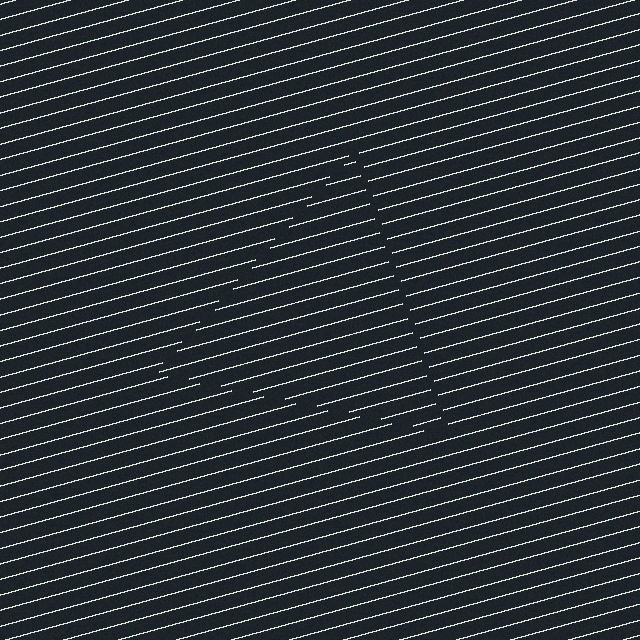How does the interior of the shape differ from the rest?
The interior of the shape contains the same grating, shifted by half a period — the contour is defined by the phase discontinuity where line-ends from the inner and outer gratings abut.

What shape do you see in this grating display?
An illusory triangle. The interior of the shape contains the same grating, shifted by half a period — the contour is defined by the phase discontinuity where line-ends from the inner and outer gratings abut.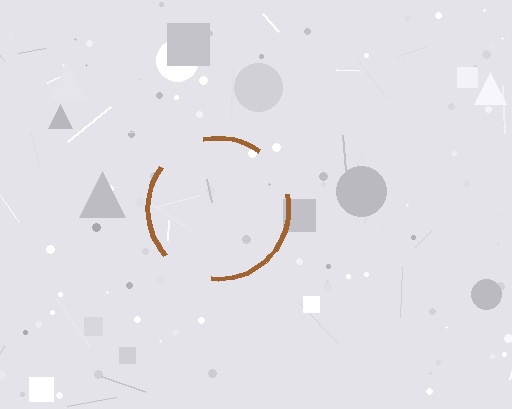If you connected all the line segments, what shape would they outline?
They would outline a circle.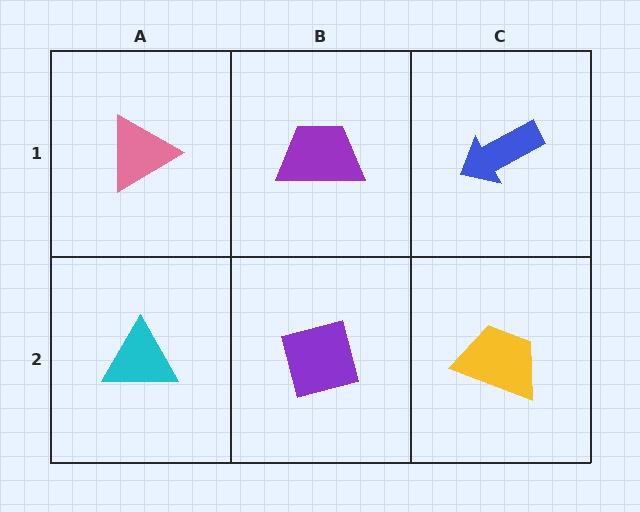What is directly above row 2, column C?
A blue arrow.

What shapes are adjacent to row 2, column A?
A pink triangle (row 1, column A), a purple square (row 2, column B).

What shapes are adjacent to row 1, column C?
A yellow trapezoid (row 2, column C), a purple trapezoid (row 1, column B).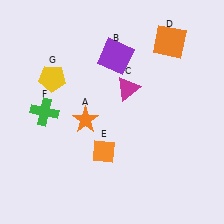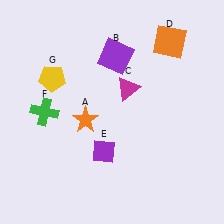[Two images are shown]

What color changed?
The diamond (E) changed from orange in Image 1 to purple in Image 2.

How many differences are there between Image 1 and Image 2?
There is 1 difference between the two images.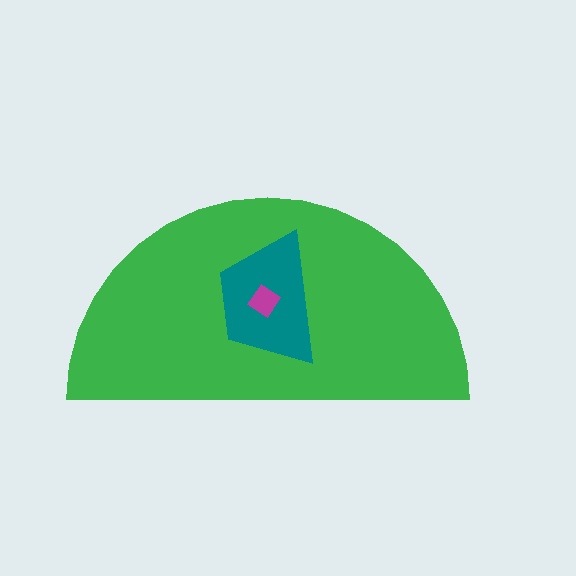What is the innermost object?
The magenta diamond.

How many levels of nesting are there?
3.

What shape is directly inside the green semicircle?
The teal trapezoid.